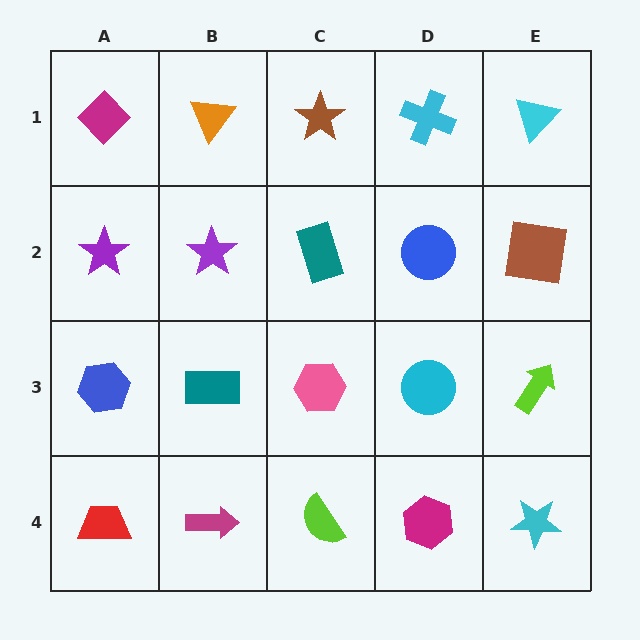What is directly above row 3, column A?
A purple star.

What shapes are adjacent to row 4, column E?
A lime arrow (row 3, column E), a magenta hexagon (row 4, column D).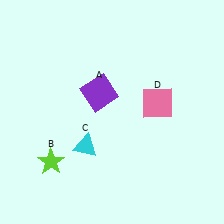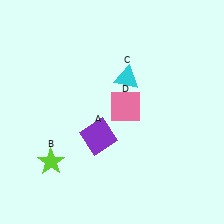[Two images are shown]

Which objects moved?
The objects that moved are: the purple square (A), the cyan triangle (C), the pink square (D).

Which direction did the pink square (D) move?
The pink square (D) moved left.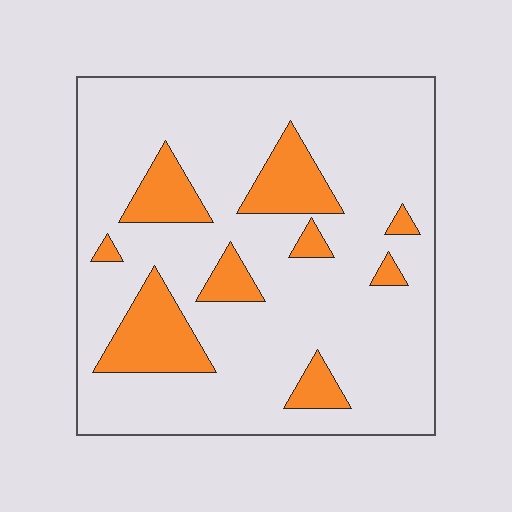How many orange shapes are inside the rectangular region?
9.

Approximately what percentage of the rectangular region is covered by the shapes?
Approximately 20%.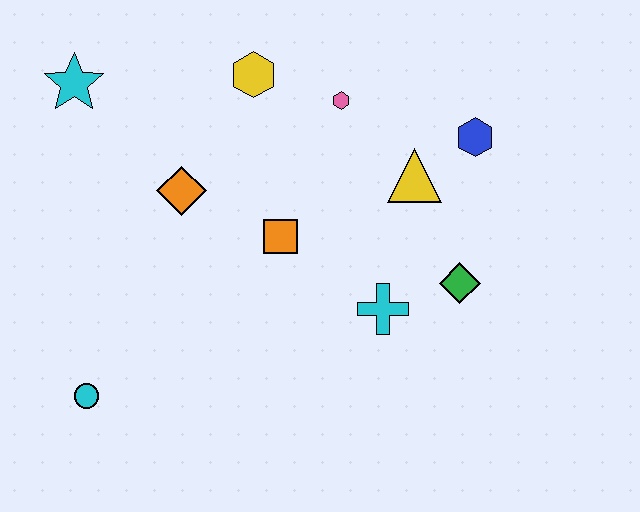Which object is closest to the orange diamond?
The orange square is closest to the orange diamond.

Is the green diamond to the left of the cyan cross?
No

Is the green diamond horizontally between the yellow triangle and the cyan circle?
No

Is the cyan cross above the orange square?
No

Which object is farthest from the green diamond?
The cyan star is farthest from the green diamond.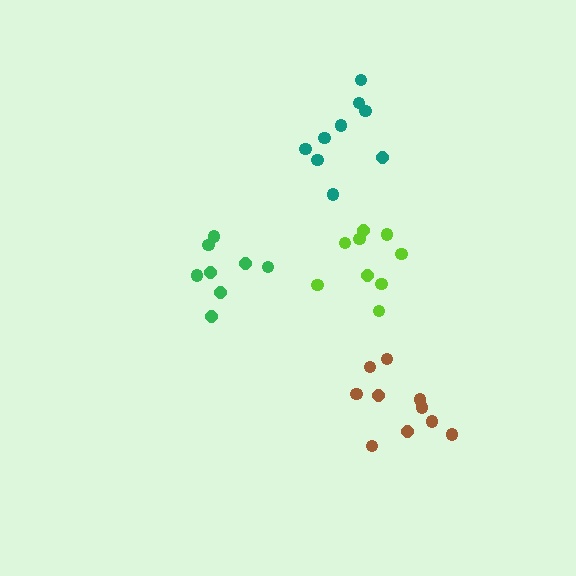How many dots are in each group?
Group 1: 9 dots, Group 2: 10 dots, Group 3: 8 dots, Group 4: 9 dots (36 total).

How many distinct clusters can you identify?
There are 4 distinct clusters.